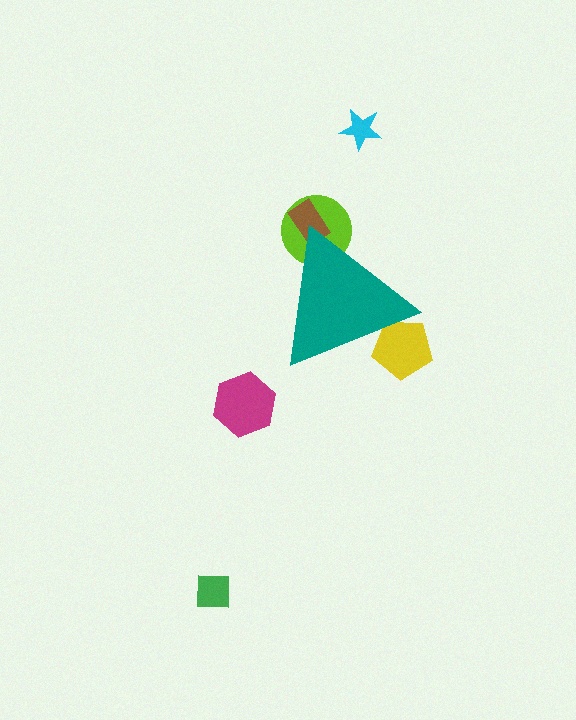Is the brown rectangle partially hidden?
Yes, the brown rectangle is partially hidden behind the teal triangle.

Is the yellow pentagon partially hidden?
Yes, the yellow pentagon is partially hidden behind the teal triangle.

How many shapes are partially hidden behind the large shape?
3 shapes are partially hidden.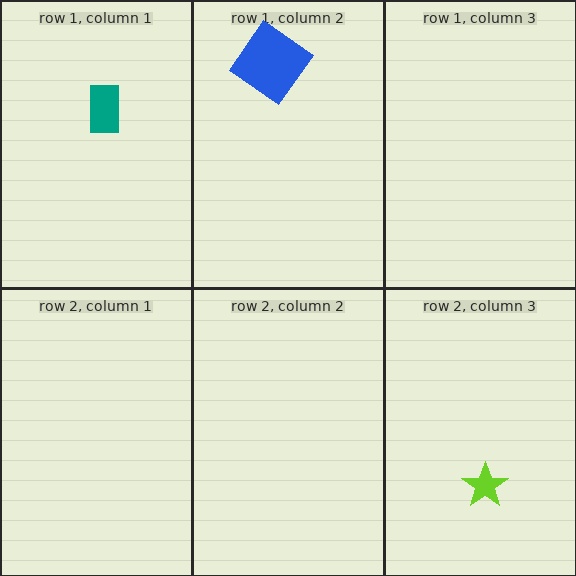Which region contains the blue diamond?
The row 1, column 2 region.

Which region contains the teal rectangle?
The row 1, column 1 region.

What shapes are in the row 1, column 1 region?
The teal rectangle.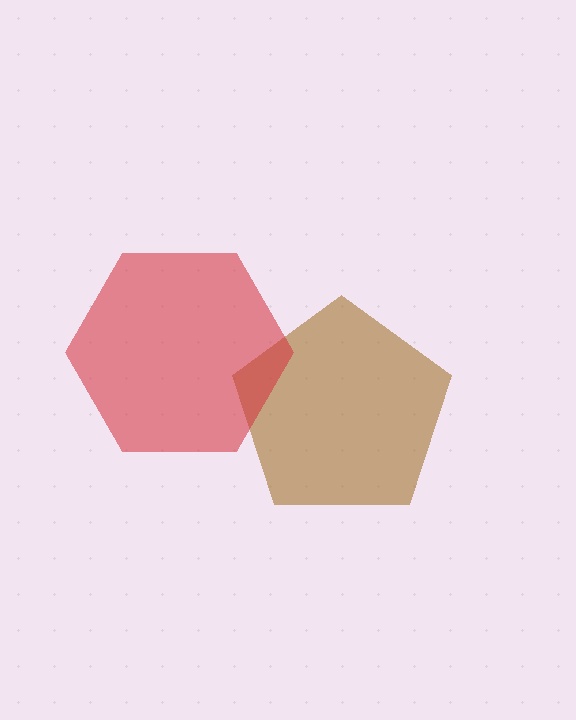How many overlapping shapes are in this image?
There are 2 overlapping shapes in the image.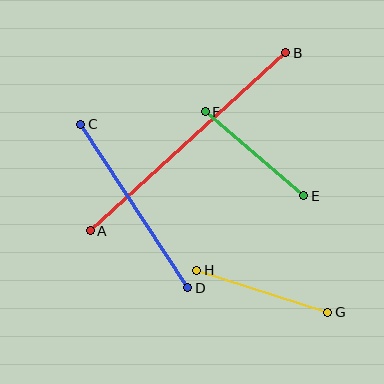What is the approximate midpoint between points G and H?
The midpoint is at approximately (262, 291) pixels.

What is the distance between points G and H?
The distance is approximately 137 pixels.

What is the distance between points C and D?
The distance is approximately 196 pixels.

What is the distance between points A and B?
The distance is approximately 265 pixels.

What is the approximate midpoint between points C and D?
The midpoint is at approximately (134, 206) pixels.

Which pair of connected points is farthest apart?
Points A and B are farthest apart.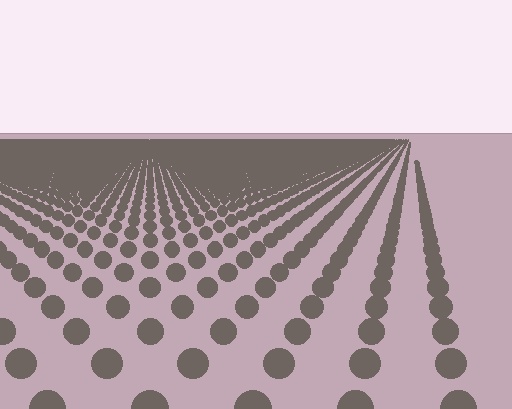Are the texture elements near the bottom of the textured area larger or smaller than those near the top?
Larger. Near the bottom, elements are closer to the viewer and appear at a bigger on-screen size.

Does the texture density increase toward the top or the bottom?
Density increases toward the top.